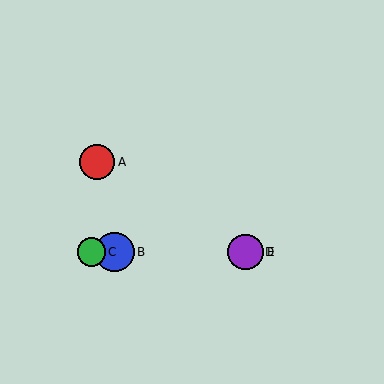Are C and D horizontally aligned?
Yes, both are at y≈252.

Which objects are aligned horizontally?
Objects B, C, D, E are aligned horizontally.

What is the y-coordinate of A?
Object A is at y≈162.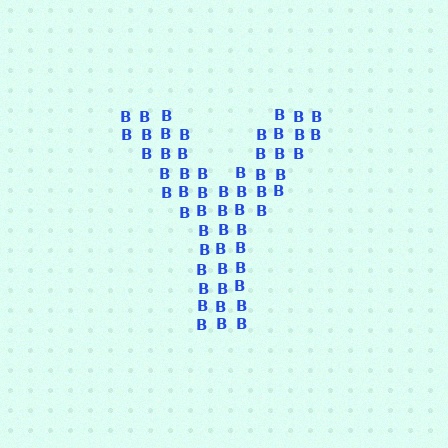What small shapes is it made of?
It is made of small letter B's.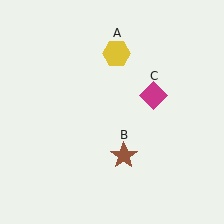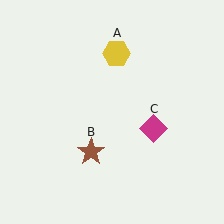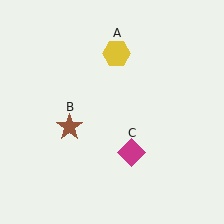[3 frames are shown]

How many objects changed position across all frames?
2 objects changed position: brown star (object B), magenta diamond (object C).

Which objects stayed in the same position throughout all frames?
Yellow hexagon (object A) remained stationary.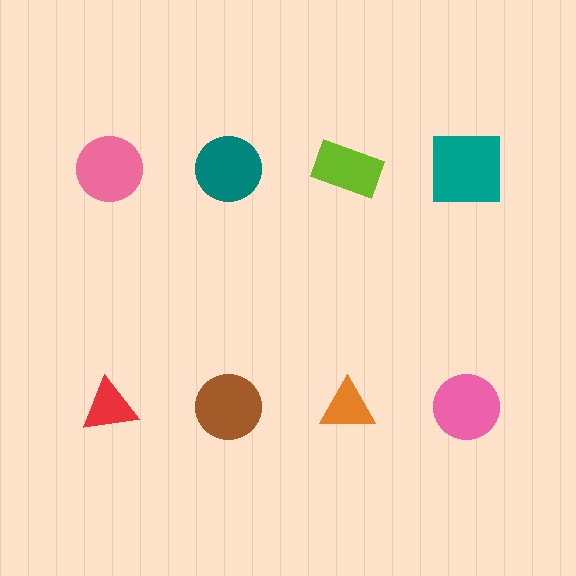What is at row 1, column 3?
A lime rectangle.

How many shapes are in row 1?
4 shapes.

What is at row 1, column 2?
A teal circle.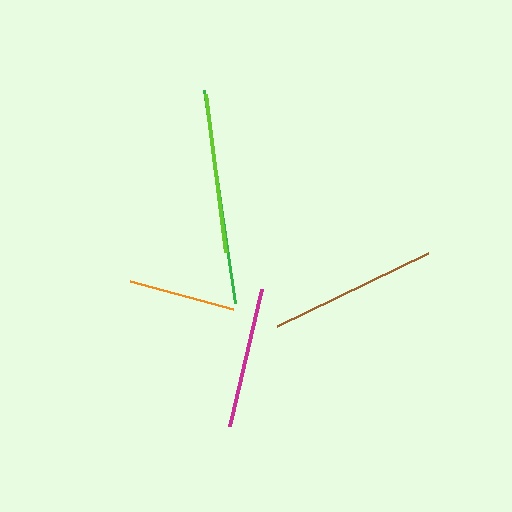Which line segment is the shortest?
The orange line is the shortest at approximately 107 pixels.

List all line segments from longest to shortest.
From longest to shortest: green, brown, lime, magenta, orange.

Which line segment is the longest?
The green line is the longest at approximately 216 pixels.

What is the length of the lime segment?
The lime segment is approximately 159 pixels long.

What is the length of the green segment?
The green segment is approximately 216 pixels long.